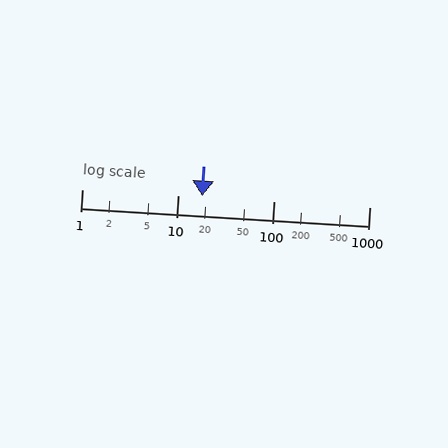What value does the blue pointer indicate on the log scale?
The pointer indicates approximately 18.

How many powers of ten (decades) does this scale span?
The scale spans 3 decades, from 1 to 1000.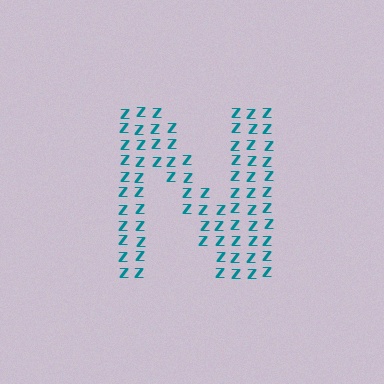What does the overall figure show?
The overall figure shows the letter N.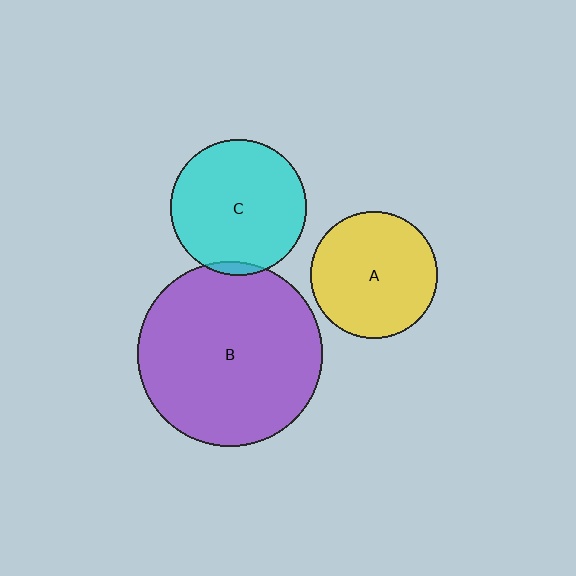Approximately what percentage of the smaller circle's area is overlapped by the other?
Approximately 5%.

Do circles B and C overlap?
Yes.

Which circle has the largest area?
Circle B (purple).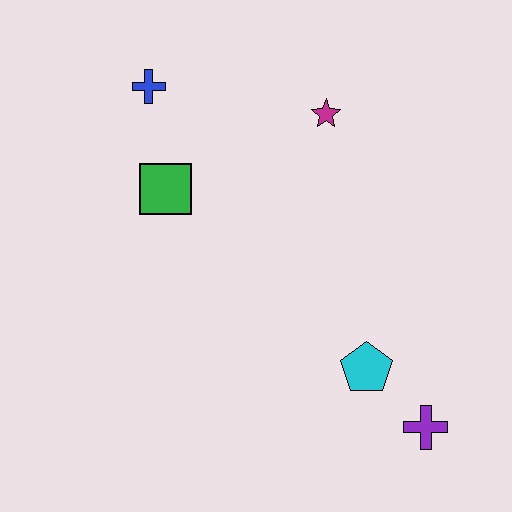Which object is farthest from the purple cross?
The blue cross is farthest from the purple cross.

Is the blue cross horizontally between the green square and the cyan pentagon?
No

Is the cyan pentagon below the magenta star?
Yes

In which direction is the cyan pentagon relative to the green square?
The cyan pentagon is to the right of the green square.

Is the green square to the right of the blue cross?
Yes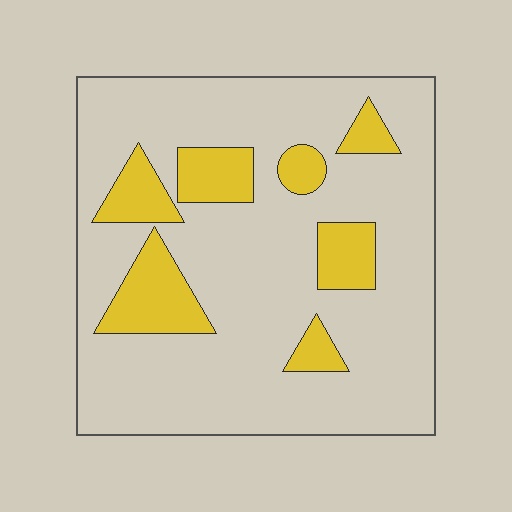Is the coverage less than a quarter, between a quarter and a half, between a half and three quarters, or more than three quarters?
Less than a quarter.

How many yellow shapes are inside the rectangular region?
7.